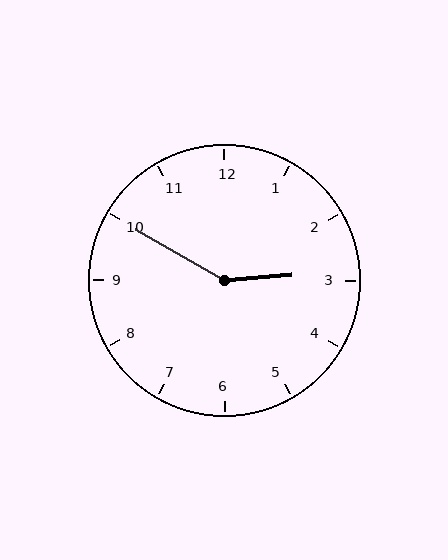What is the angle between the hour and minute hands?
Approximately 145 degrees.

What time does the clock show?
2:50.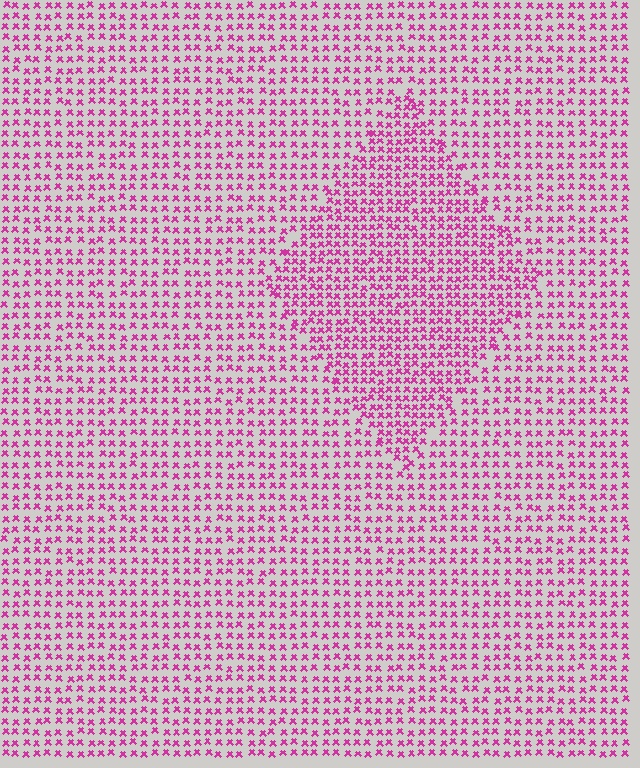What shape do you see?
I see a diamond.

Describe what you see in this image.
The image contains small magenta elements arranged at two different densities. A diamond-shaped region is visible where the elements are more densely packed than the surrounding area.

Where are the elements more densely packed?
The elements are more densely packed inside the diamond boundary.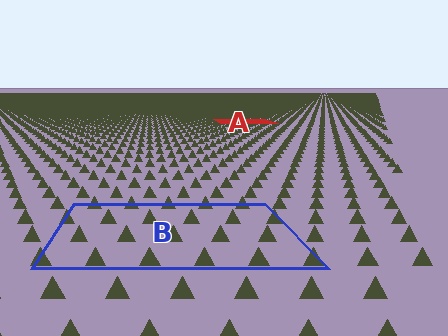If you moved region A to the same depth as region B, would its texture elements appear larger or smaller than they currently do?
They would appear larger. At a closer depth, the same texture elements are projected at a bigger on-screen size.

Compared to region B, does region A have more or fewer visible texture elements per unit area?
Region A has more texture elements per unit area — they are packed more densely because it is farther away.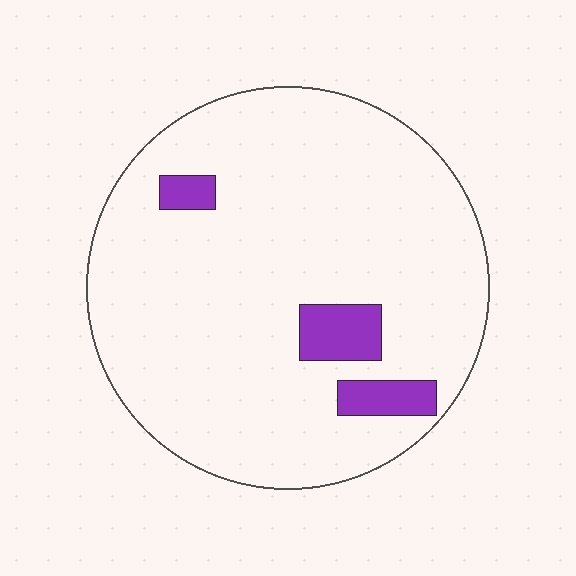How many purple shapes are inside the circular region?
3.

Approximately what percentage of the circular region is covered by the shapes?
Approximately 10%.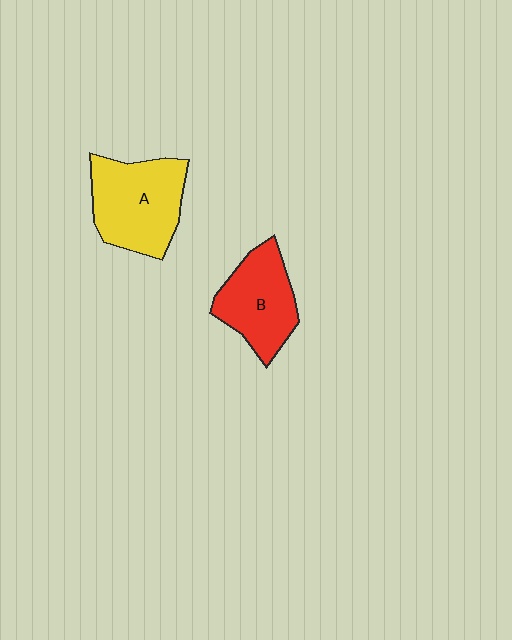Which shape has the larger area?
Shape A (yellow).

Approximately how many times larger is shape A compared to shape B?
Approximately 1.2 times.